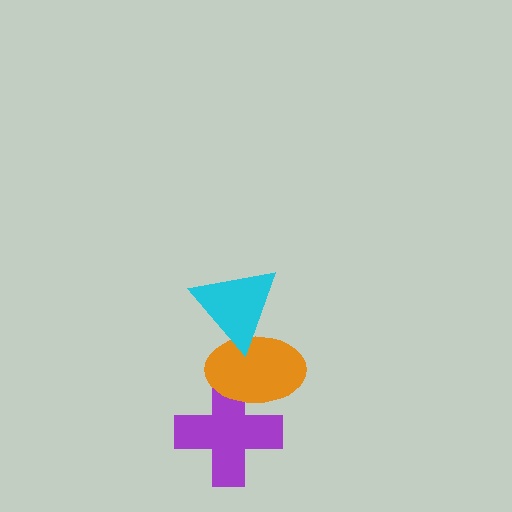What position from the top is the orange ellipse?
The orange ellipse is 2nd from the top.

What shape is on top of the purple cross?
The orange ellipse is on top of the purple cross.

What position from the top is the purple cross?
The purple cross is 3rd from the top.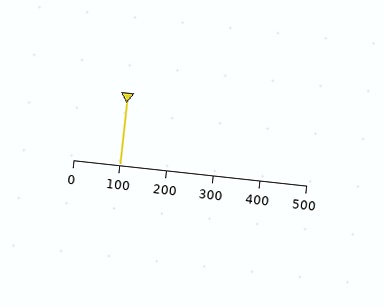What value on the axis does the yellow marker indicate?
The marker indicates approximately 100.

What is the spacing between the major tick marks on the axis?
The major ticks are spaced 100 apart.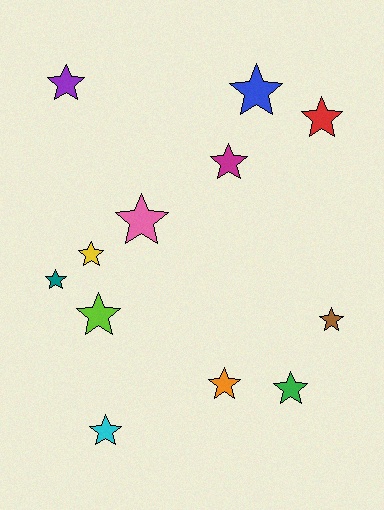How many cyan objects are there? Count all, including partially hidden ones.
There is 1 cyan object.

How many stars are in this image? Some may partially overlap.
There are 12 stars.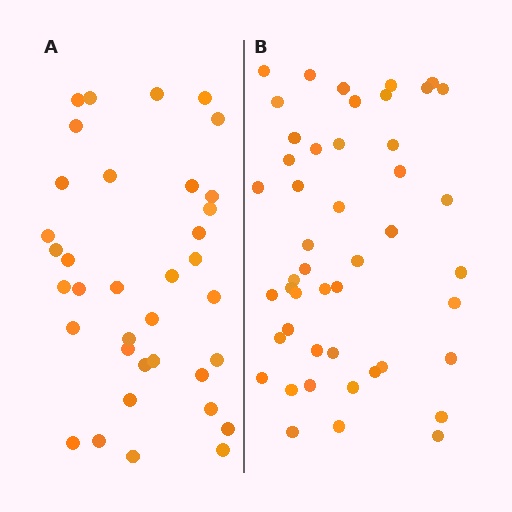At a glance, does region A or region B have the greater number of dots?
Region B (the right region) has more dots.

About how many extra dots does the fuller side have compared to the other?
Region B has roughly 12 or so more dots than region A.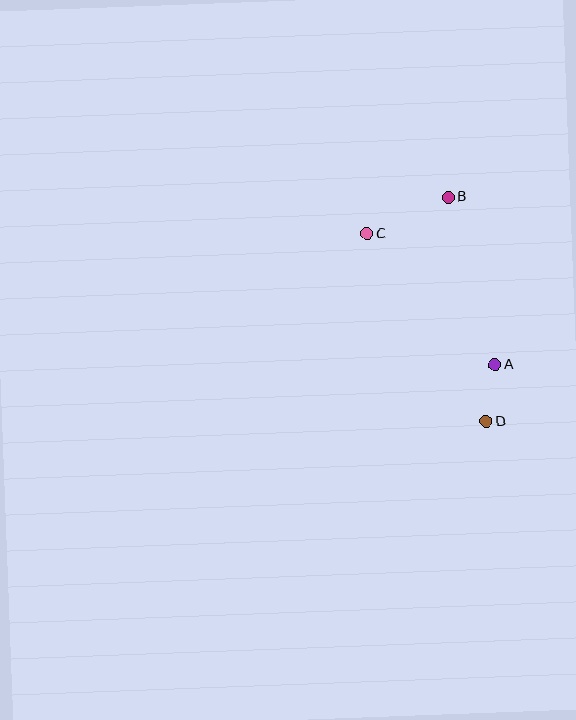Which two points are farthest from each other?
Points B and D are farthest from each other.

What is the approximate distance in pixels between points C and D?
The distance between C and D is approximately 222 pixels.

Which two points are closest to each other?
Points A and D are closest to each other.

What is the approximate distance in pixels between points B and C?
The distance between B and C is approximately 89 pixels.